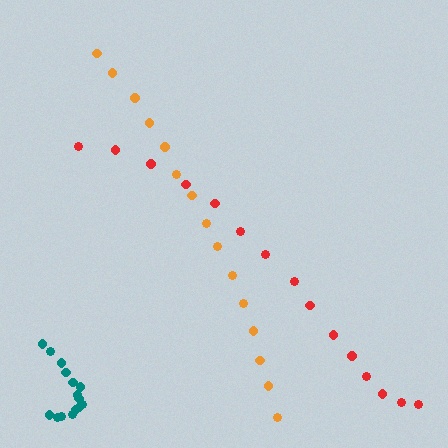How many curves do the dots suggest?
There are 3 distinct paths.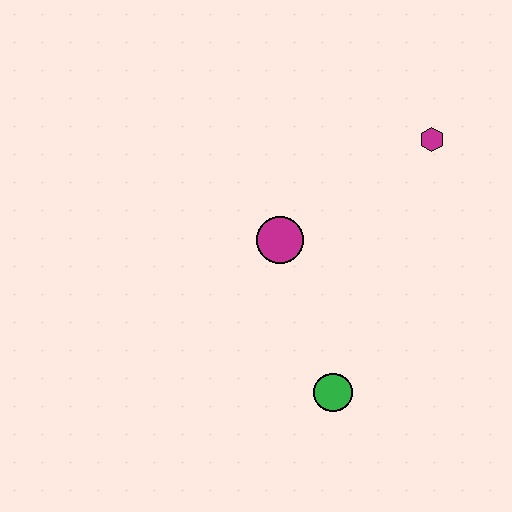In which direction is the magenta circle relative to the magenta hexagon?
The magenta circle is to the left of the magenta hexagon.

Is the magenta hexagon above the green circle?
Yes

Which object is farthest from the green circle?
The magenta hexagon is farthest from the green circle.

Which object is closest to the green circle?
The magenta circle is closest to the green circle.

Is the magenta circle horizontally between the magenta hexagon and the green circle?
No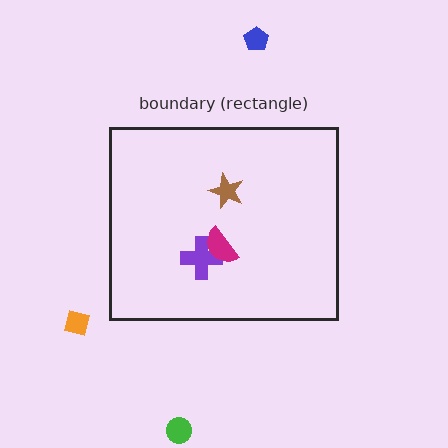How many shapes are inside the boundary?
3 inside, 3 outside.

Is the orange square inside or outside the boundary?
Outside.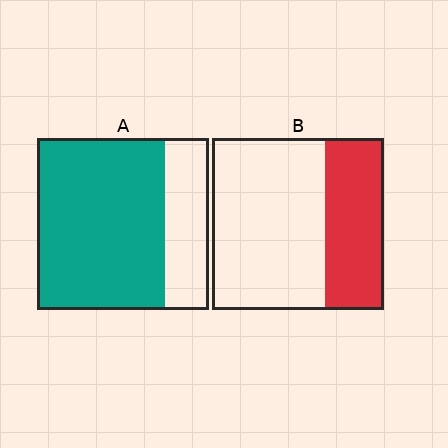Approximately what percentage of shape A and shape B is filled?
A is approximately 75% and B is approximately 35%.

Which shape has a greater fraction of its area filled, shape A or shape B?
Shape A.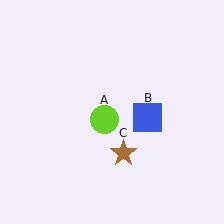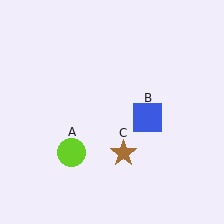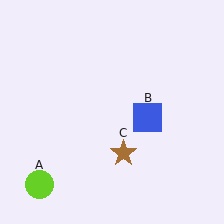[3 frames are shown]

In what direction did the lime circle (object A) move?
The lime circle (object A) moved down and to the left.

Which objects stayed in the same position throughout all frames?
Blue square (object B) and brown star (object C) remained stationary.